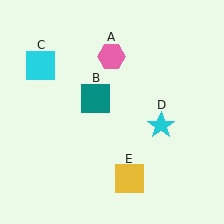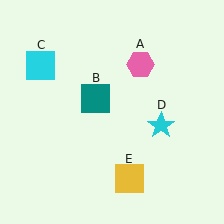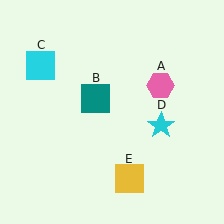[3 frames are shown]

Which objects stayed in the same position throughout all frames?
Teal square (object B) and cyan square (object C) and cyan star (object D) and yellow square (object E) remained stationary.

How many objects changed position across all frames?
1 object changed position: pink hexagon (object A).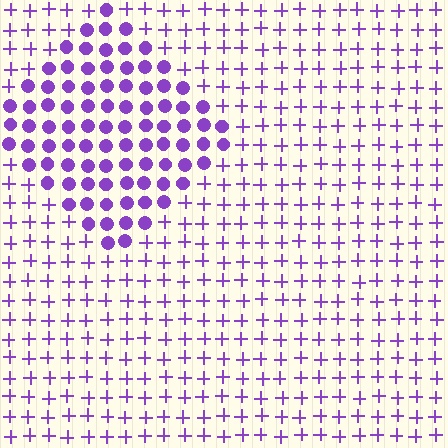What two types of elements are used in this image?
The image uses circles inside the diamond region and plus signs outside it.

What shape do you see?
I see a diamond.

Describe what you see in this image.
The image is filled with small purple elements arranged in a uniform grid. A diamond-shaped region contains circles, while the surrounding area contains plus signs. The boundary is defined purely by the change in element shape.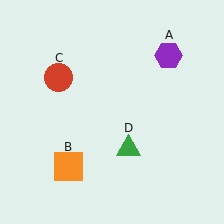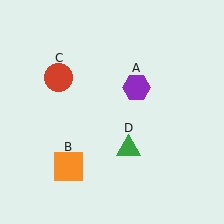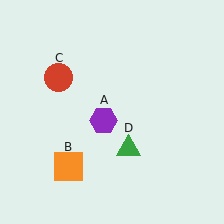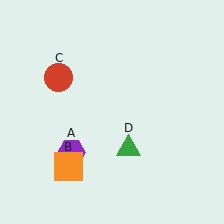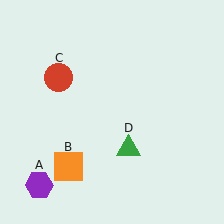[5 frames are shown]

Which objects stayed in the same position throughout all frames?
Orange square (object B) and red circle (object C) and green triangle (object D) remained stationary.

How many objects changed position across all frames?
1 object changed position: purple hexagon (object A).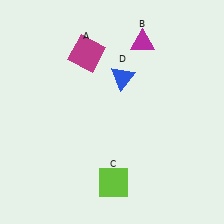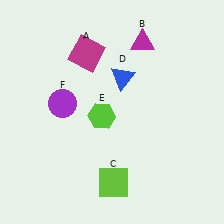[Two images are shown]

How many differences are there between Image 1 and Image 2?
There are 2 differences between the two images.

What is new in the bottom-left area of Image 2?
A lime hexagon (E) was added in the bottom-left area of Image 2.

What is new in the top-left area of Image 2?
A purple circle (F) was added in the top-left area of Image 2.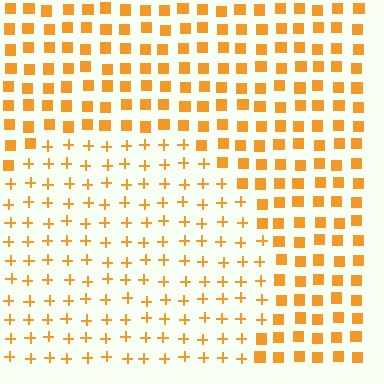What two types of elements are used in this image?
The image uses plus signs inside the circle region and squares outside it.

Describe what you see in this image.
The image is filled with small orange elements arranged in a uniform grid. A circle-shaped region contains plus signs, while the surrounding area contains squares. The boundary is defined purely by the change in element shape.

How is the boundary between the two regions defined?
The boundary is defined by a change in element shape: plus signs inside vs. squares outside. All elements share the same color and spacing.